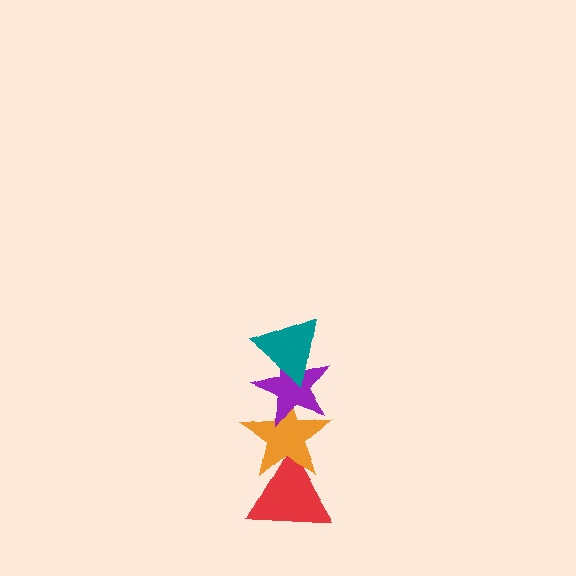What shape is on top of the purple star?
The teal triangle is on top of the purple star.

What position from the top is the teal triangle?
The teal triangle is 1st from the top.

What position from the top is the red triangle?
The red triangle is 4th from the top.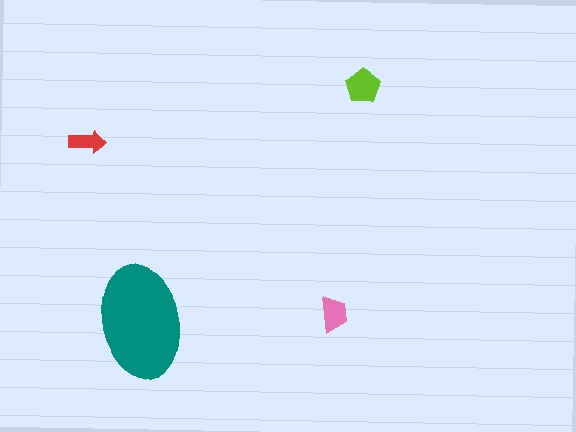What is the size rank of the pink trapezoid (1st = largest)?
3rd.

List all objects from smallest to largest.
The red arrow, the pink trapezoid, the lime pentagon, the teal ellipse.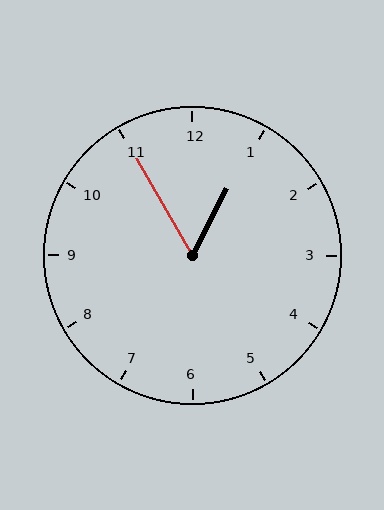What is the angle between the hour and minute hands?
Approximately 58 degrees.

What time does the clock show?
12:55.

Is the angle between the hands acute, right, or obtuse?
It is acute.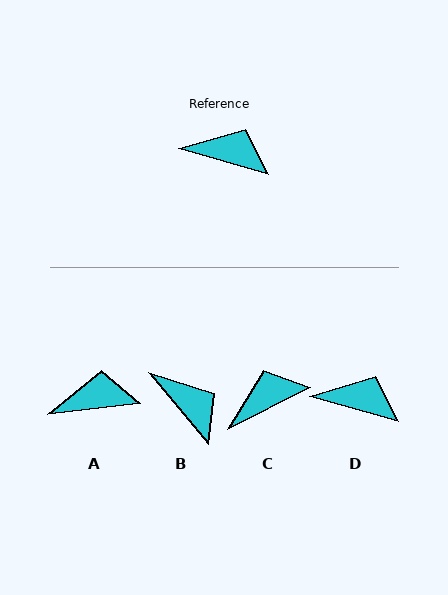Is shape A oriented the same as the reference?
No, it is off by about 23 degrees.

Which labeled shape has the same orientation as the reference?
D.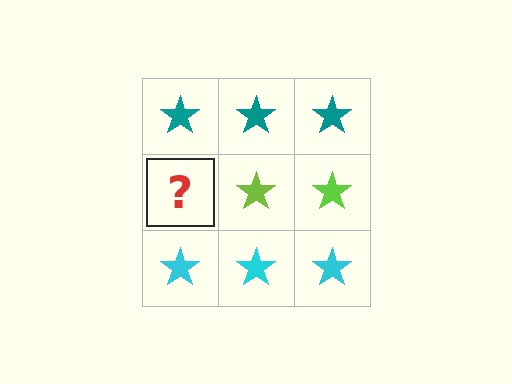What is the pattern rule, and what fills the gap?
The rule is that each row has a consistent color. The gap should be filled with a lime star.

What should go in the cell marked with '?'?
The missing cell should contain a lime star.